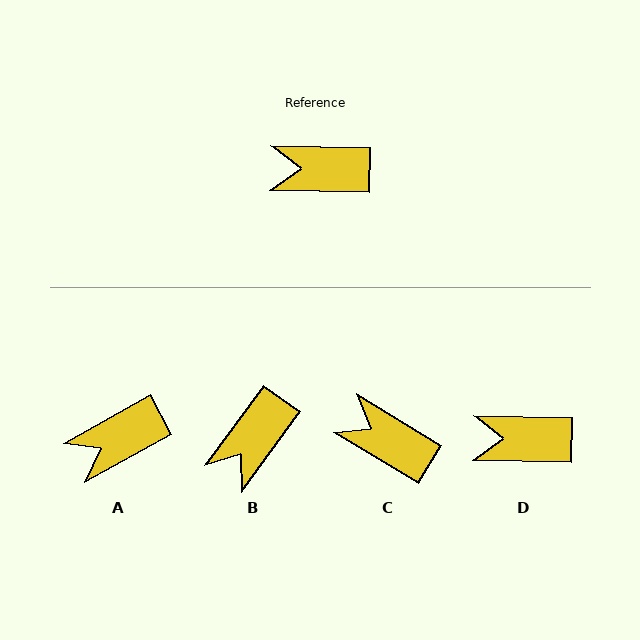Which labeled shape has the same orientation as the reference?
D.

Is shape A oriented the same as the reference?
No, it is off by about 30 degrees.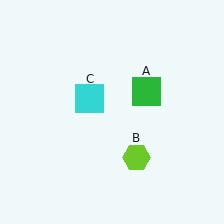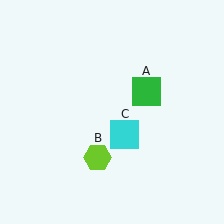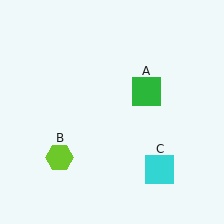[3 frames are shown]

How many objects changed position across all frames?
2 objects changed position: lime hexagon (object B), cyan square (object C).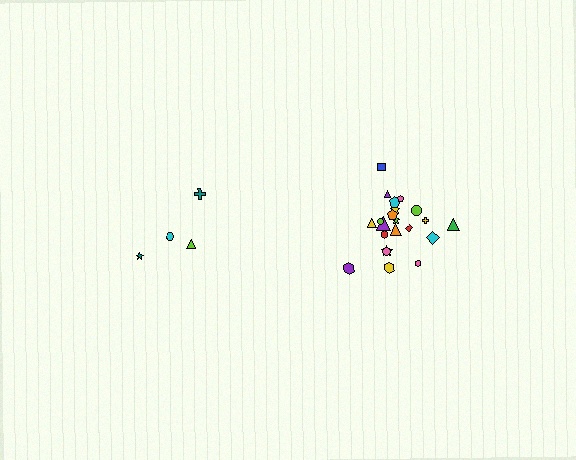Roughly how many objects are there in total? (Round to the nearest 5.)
Roughly 25 objects in total.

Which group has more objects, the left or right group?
The right group.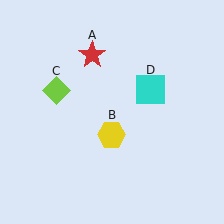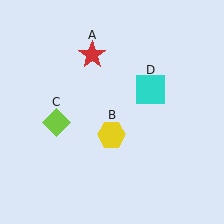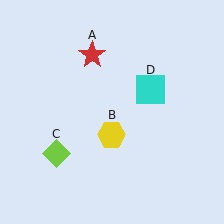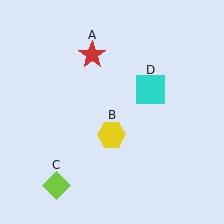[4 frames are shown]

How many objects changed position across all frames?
1 object changed position: lime diamond (object C).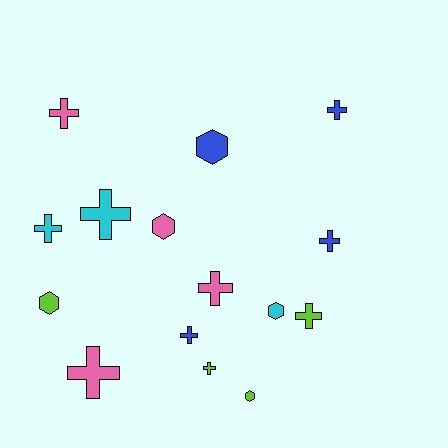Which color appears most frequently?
Lime, with 4 objects.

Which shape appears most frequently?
Cross, with 10 objects.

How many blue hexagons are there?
There is 1 blue hexagon.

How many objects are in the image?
There are 15 objects.